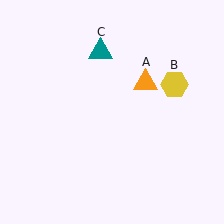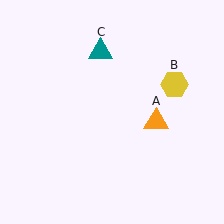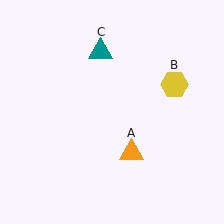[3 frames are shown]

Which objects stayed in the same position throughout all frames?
Yellow hexagon (object B) and teal triangle (object C) remained stationary.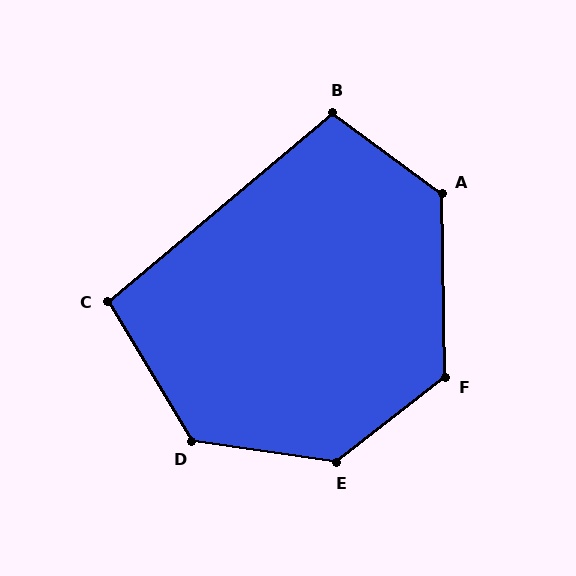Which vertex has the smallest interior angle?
C, at approximately 99 degrees.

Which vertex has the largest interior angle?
E, at approximately 134 degrees.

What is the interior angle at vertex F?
Approximately 127 degrees (obtuse).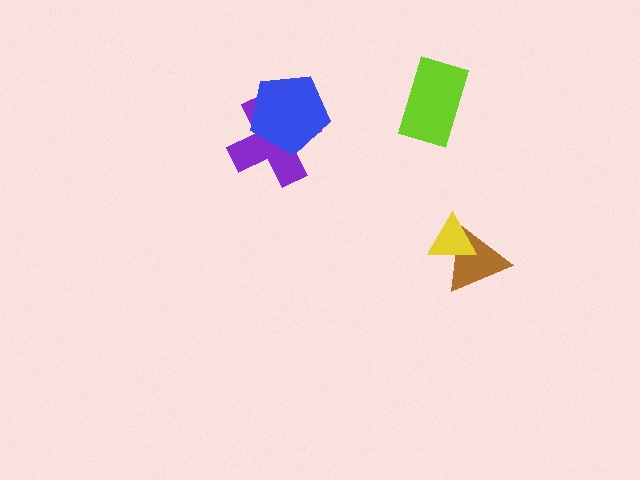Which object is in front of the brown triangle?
The yellow triangle is in front of the brown triangle.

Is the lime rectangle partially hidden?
No, no other shape covers it.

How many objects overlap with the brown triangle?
1 object overlaps with the brown triangle.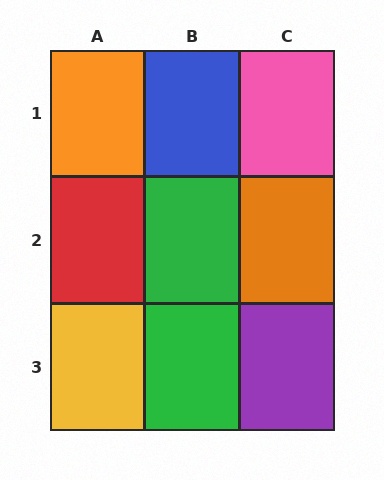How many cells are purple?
1 cell is purple.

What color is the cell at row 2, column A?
Red.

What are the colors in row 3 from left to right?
Yellow, green, purple.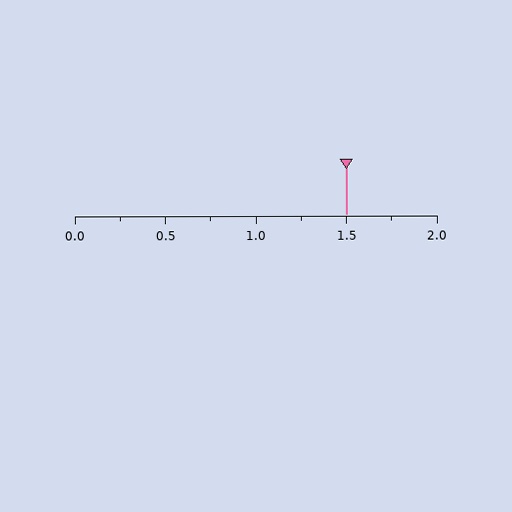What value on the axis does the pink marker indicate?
The marker indicates approximately 1.5.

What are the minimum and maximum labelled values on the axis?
The axis runs from 0.0 to 2.0.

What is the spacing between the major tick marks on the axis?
The major ticks are spaced 0.5 apart.